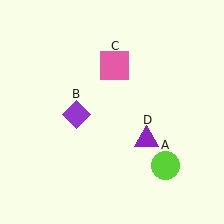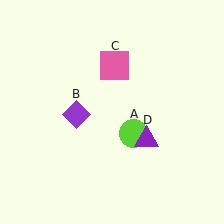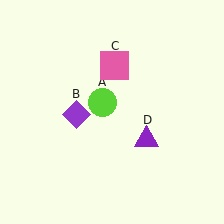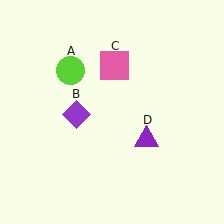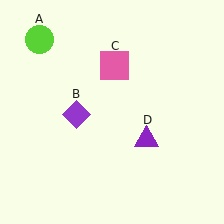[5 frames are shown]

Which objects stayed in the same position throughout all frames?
Purple diamond (object B) and pink square (object C) and purple triangle (object D) remained stationary.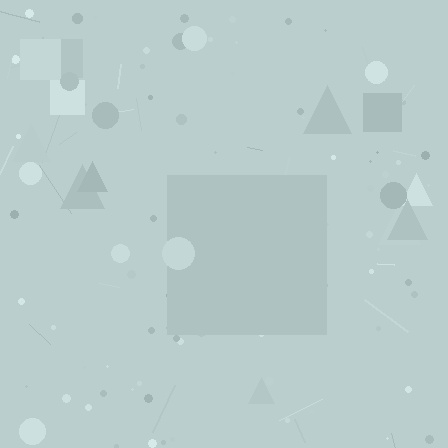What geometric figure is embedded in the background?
A square is embedded in the background.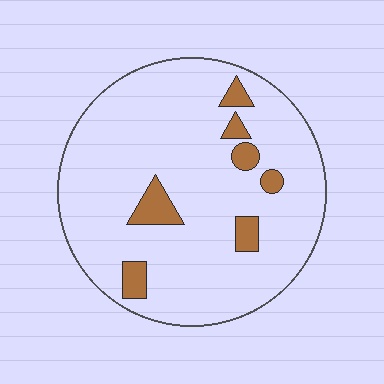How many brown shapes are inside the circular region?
7.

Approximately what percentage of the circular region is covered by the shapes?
Approximately 10%.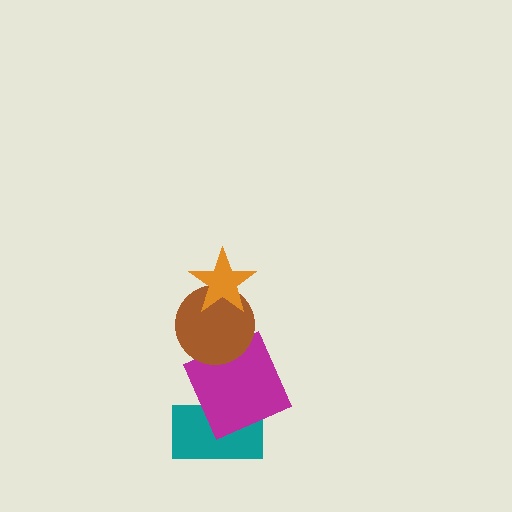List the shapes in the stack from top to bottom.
From top to bottom: the orange star, the brown circle, the magenta square, the teal rectangle.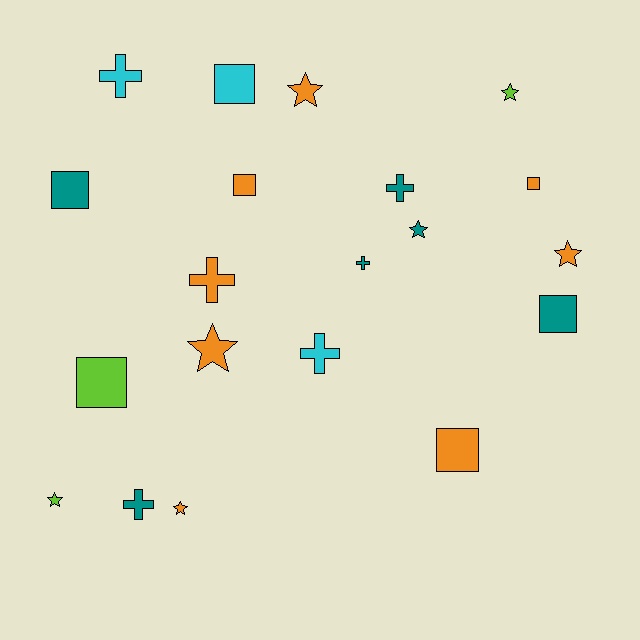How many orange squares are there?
There are 3 orange squares.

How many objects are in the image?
There are 20 objects.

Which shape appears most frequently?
Star, with 7 objects.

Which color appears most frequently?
Orange, with 8 objects.